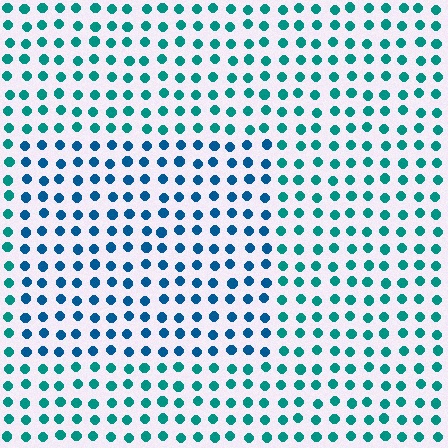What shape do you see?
I see a rectangle.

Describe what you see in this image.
The image is filled with small teal elements in a uniform arrangement. A rectangle-shaped region is visible where the elements are tinted to a slightly different hue, forming a subtle color boundary.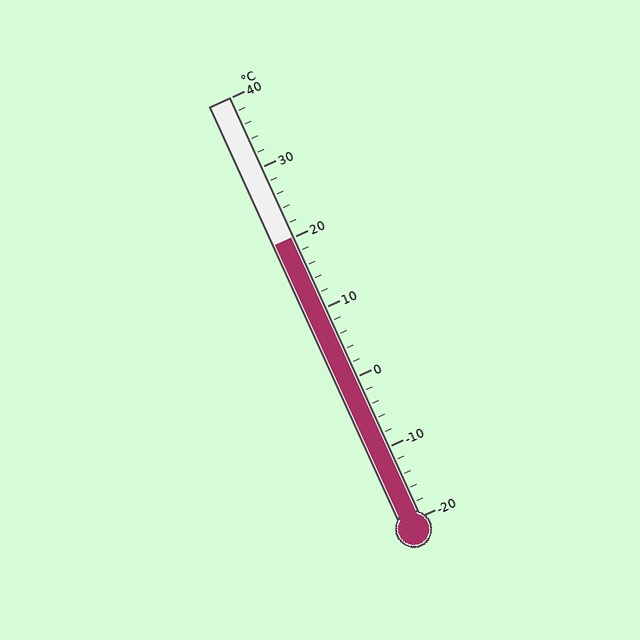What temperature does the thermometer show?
The thermometer shows approximately 20°C.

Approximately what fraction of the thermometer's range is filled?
The thermometer is filled to approximately 65% of its range.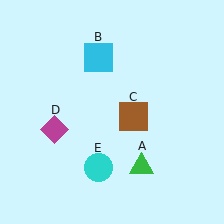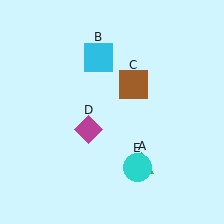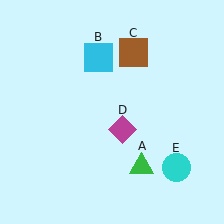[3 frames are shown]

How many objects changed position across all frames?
3 objects changed position: brown square (object C), magenta diamond (object D), cyan circle (object E).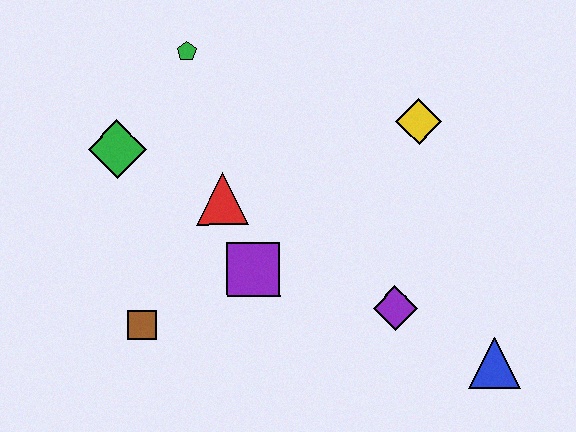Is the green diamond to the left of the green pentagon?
Yes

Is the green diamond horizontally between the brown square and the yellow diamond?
No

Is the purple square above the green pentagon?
No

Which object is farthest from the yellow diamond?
The brown square is farthest from the yellow diamond.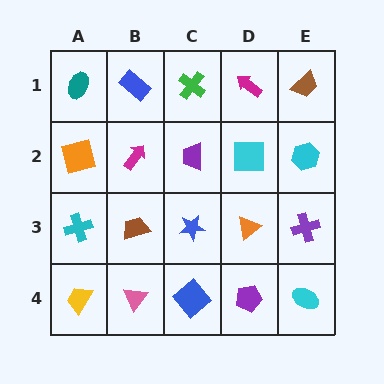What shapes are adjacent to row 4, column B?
A brown trapezoid (row 3, column B), a yellow trapezoid (row 4, column A), a blue diamond (row 4, column C).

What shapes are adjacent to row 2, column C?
A green cross (row 1, column C), a blue star (row 3, column C), a magenta arrow (row 2, column B), a cyan square (row 2, column D).